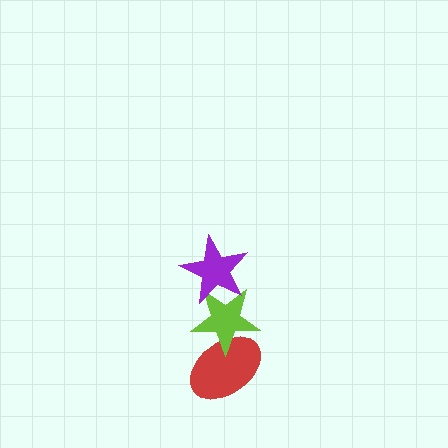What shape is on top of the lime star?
The purple star is on top of the lime star.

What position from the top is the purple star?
The purple star is 1st from the top.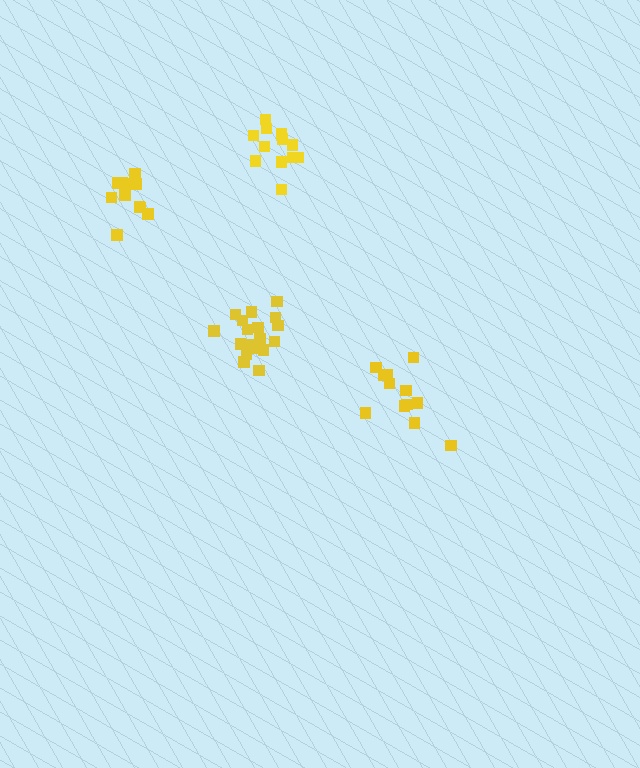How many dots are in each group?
Group 1: 12 dots, Group 2: 18 dots, Group 3: 13 dots, Group 4: 12 dots (55 total).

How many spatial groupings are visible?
There are 4 spatial groupings.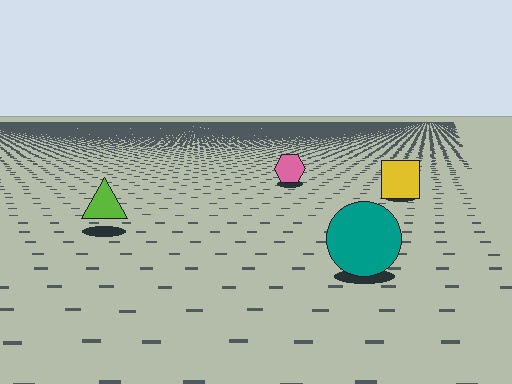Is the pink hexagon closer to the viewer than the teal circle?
No. The teal circle is closer — you can tell from the texture gradient: the ground texture is coarser near it.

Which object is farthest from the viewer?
The pink hexagon is farthest from the viewer. It appears smaller and the ground texture around it is denser.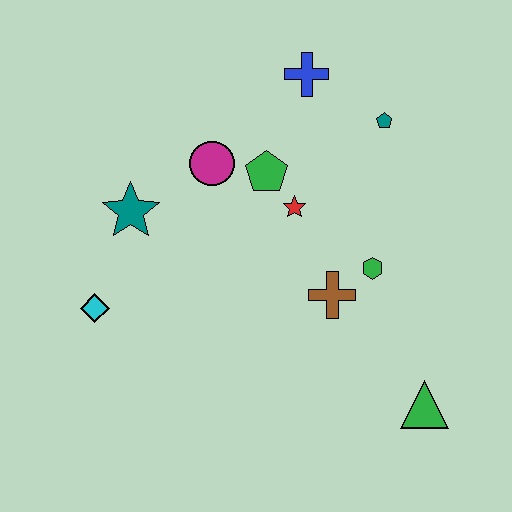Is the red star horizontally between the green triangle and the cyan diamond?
Yes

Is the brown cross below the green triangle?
No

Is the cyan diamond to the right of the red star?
No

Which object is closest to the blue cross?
The teal pentagon is closest to the blue cross.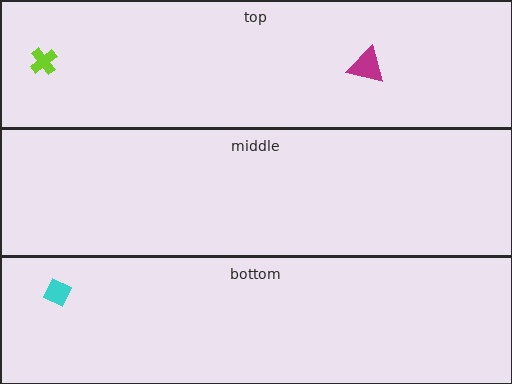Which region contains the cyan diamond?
The bottom region.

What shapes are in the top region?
The lime cross, the magenta triangle.